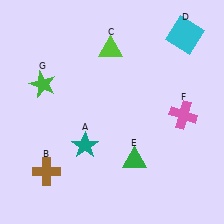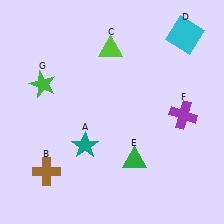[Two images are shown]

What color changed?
The cross (F) changed from pink in Image 1 to purple in Image 2.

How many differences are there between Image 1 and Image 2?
There is 1 difference between the two images.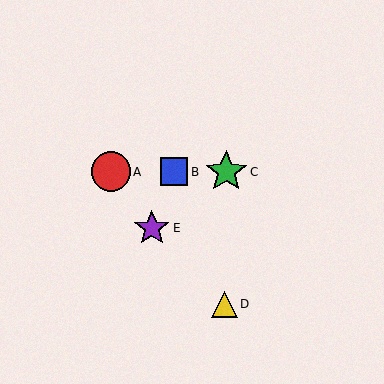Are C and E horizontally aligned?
No, C is at y≈172 and E is at y≈228.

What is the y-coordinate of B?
Object B is at y≈172.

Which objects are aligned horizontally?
Objects A, B, C are aligned horizontally.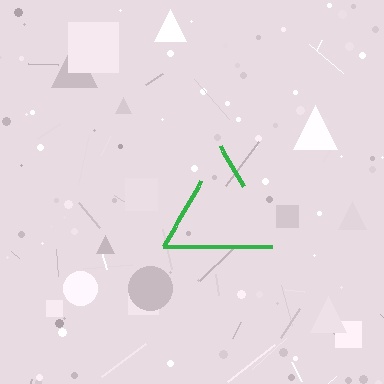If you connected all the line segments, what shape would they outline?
They would outline a triangle.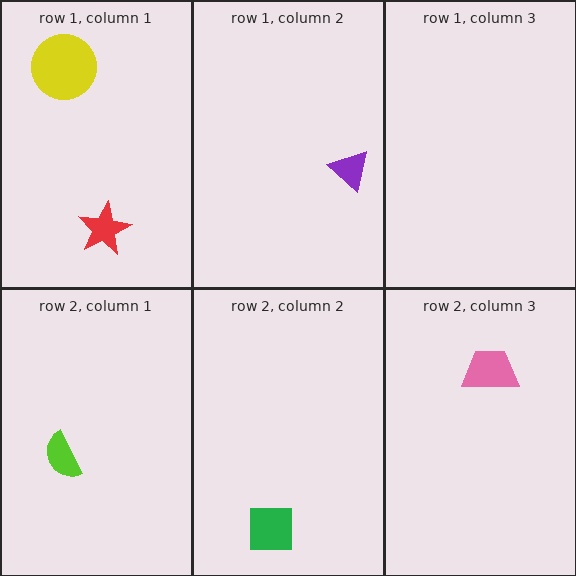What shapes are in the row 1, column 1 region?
The yellow circle, the red star.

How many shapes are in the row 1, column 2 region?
1.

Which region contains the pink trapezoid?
The row 2, column 3 region.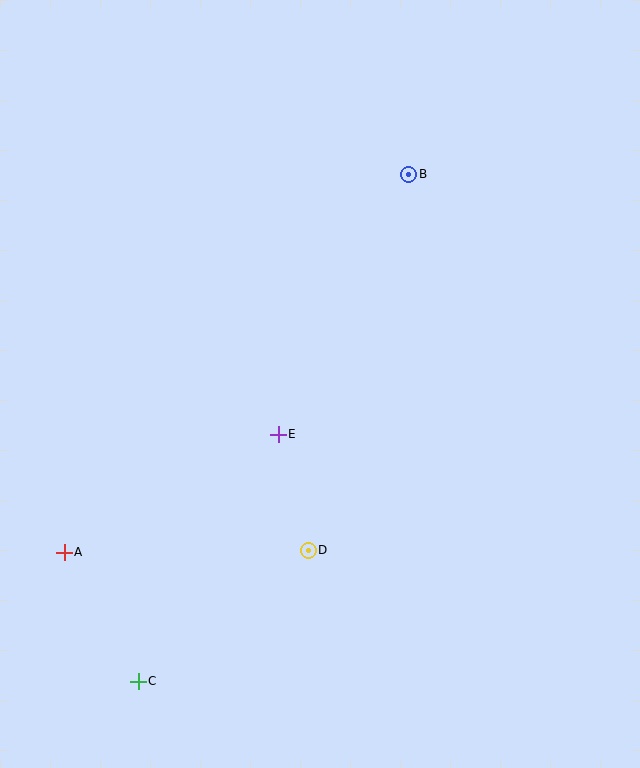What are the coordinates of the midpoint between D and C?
The midpoint between D and C is at (223, 616).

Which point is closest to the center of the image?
Point E at (278, 434) is closest to the center.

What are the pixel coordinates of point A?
Point A is at (64, 552).